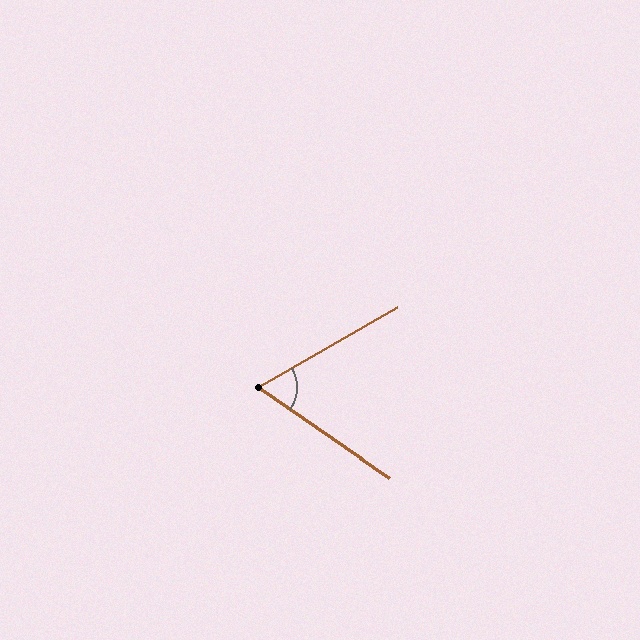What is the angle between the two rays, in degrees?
Approximately 64 degrees.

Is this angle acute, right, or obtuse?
It is acute.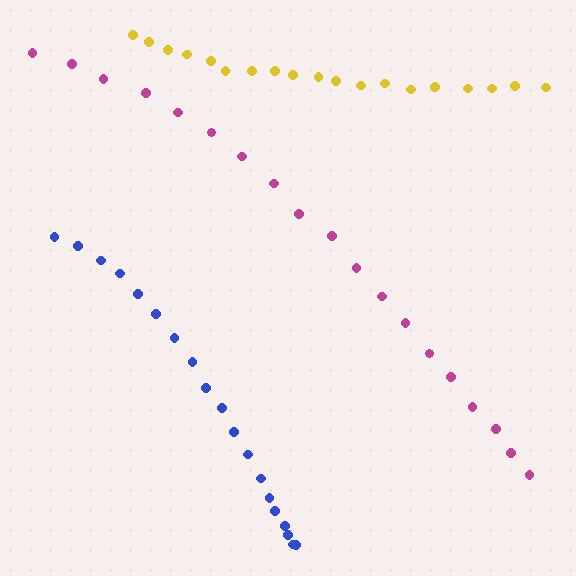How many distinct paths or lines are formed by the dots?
There are 3 distinct paths.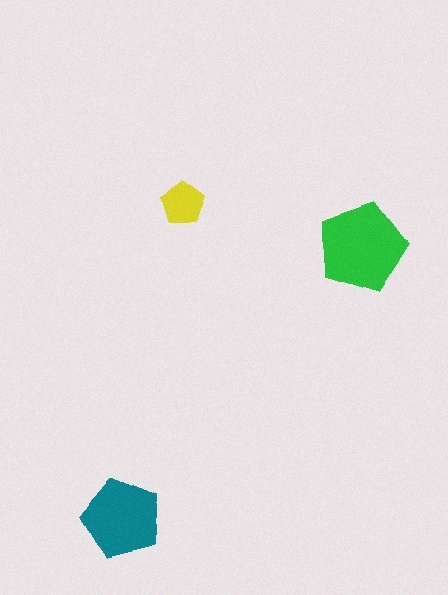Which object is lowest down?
The teal pentagon is bottommost.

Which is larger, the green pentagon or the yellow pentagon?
The green one.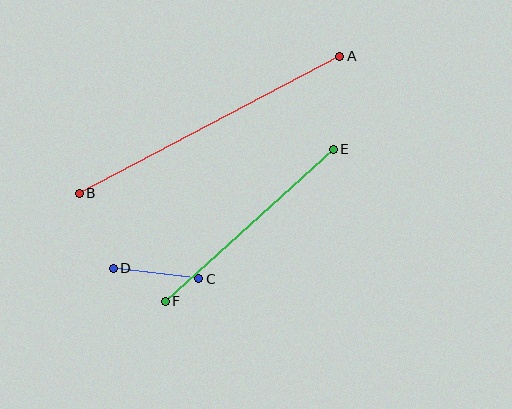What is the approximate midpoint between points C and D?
The midpoint is at approximately (156, 274) pixels.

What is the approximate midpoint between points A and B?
The midpoint is at approximately (210, 125) pixels.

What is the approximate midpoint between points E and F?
The midpoint is at approximately (249, 225) pixels.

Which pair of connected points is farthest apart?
Points A and B are farthest apart.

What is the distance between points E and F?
The distance is approximately 227 pixels.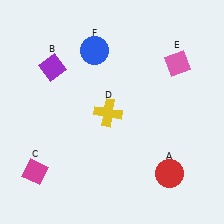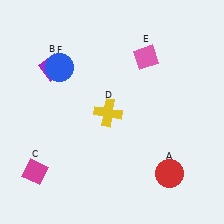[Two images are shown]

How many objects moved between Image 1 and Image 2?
2 objects moved between the two images.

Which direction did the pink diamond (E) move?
The pink diamond (E) moved left.